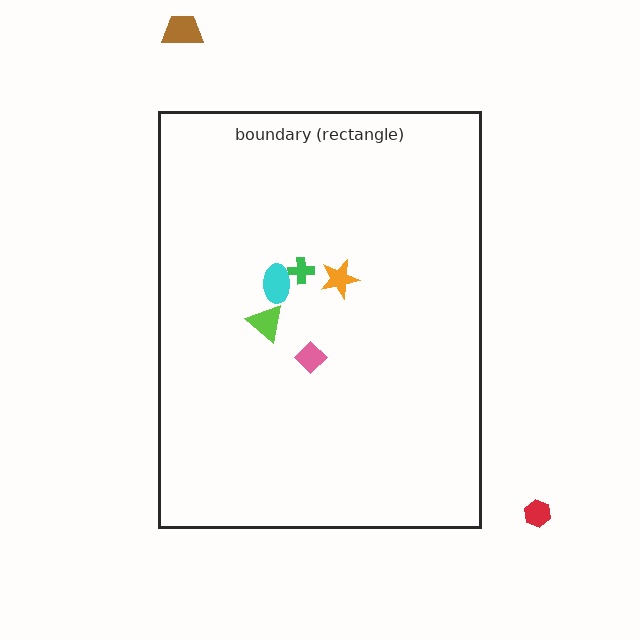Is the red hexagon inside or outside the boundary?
Outside.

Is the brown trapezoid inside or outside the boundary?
Outside.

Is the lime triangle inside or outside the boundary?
Inside.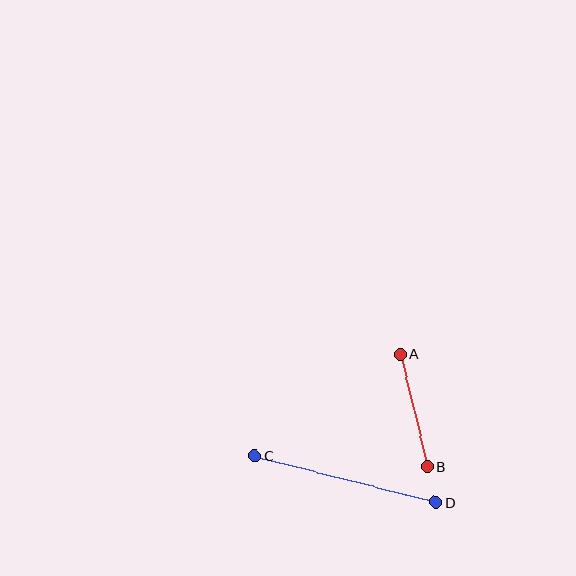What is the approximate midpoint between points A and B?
The midpoint is at approximately (414, 410) pixels.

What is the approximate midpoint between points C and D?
The midpoint is at approximately (346, 479) pixels.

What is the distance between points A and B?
The distance is approximately 116 pixels.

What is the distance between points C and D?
The distance is approximately 187 pixels.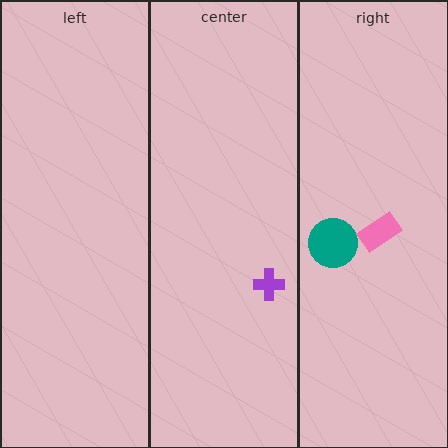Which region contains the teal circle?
The right region.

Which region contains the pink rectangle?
The right region.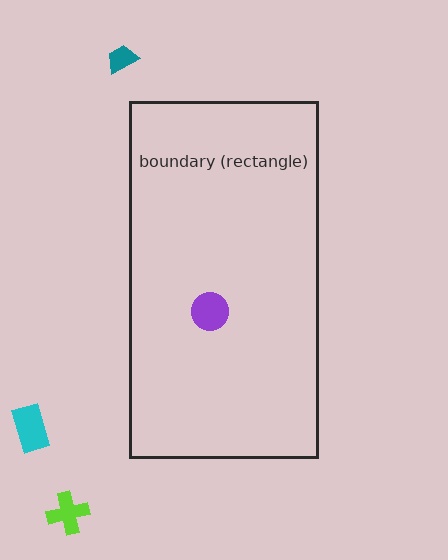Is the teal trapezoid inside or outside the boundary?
Outside.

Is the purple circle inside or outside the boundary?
Inside.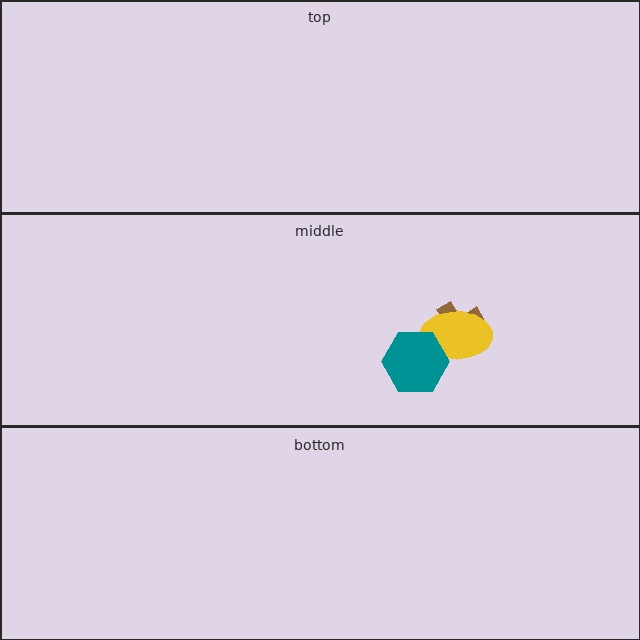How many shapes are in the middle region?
3.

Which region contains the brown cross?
The middle region.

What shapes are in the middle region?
The brown cross, the yellow ellipse, the teal hexagon.